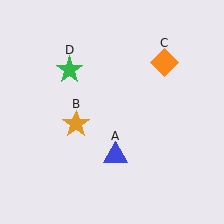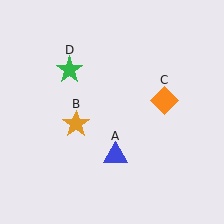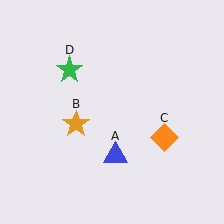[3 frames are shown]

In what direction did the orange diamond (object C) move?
The orange diamond (object C) moved down.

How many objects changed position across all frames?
1 object changed position: orange diamond (object C).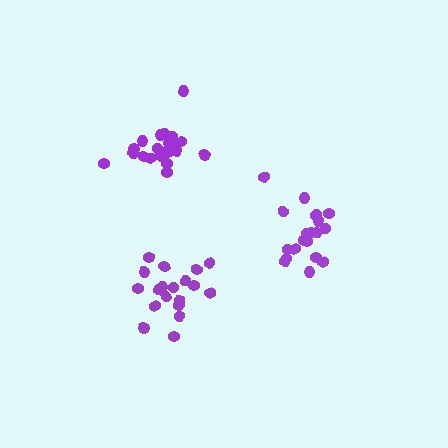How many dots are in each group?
Group 1: 19 dots, Group 2: 21 dots, Group 3: 20 dots (60 total).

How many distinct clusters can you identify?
There are 3 distinct clusters.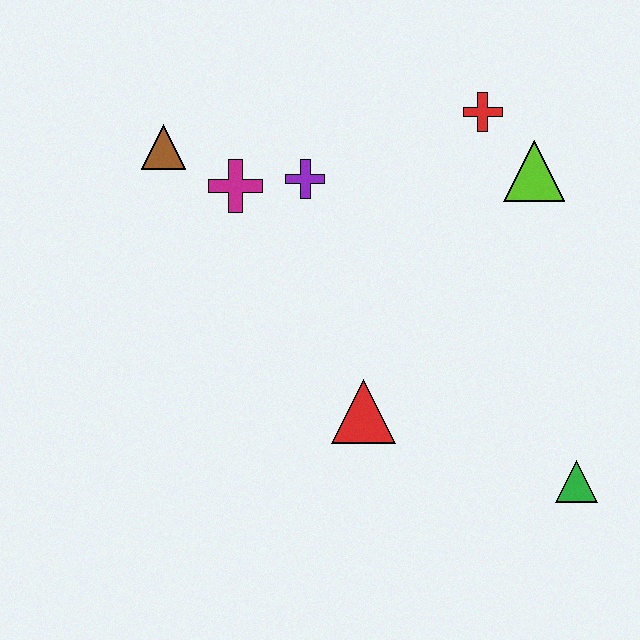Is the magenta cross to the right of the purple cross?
No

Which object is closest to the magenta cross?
The purple cross is closest to the magenta cross.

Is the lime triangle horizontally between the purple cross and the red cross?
No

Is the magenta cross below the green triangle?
No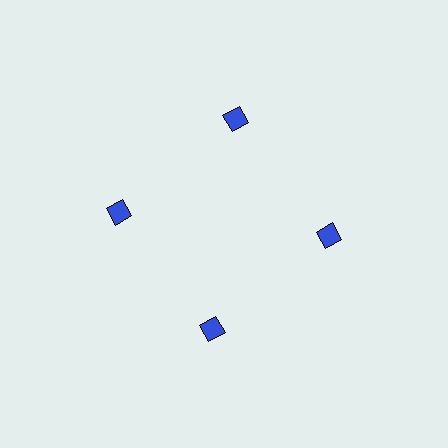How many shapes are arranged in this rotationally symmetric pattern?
There are 4 shapes, arranged in 4 groups of 1.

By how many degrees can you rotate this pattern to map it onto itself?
The pattern maps onto itself every 90 degrees of rotation.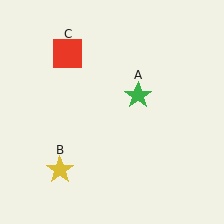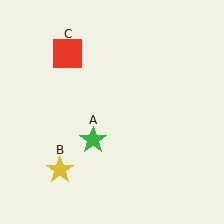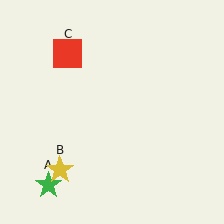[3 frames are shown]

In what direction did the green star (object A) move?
The green star (object A) moved down and to the left.